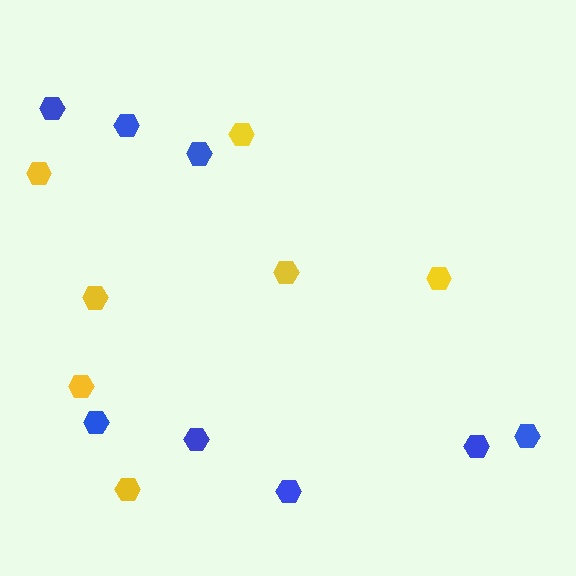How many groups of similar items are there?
There are 2 groups: one group of yellow hexagons (7) and one group of blue hexagons (8).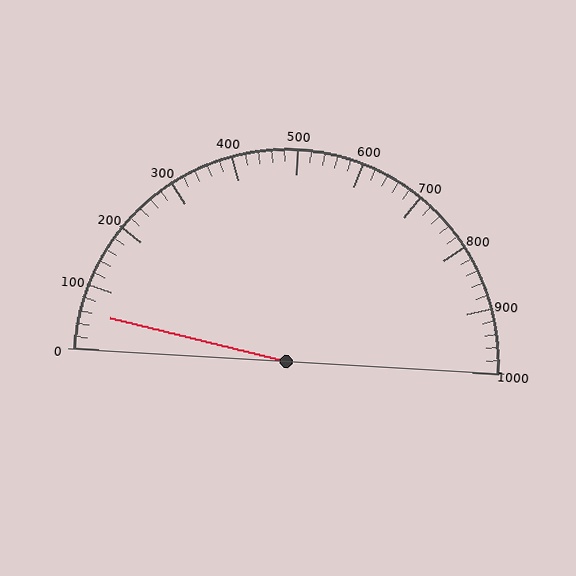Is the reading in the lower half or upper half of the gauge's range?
The reading is in the lower half of the range (0 to 1000).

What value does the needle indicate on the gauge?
The needle indicates approximately 60.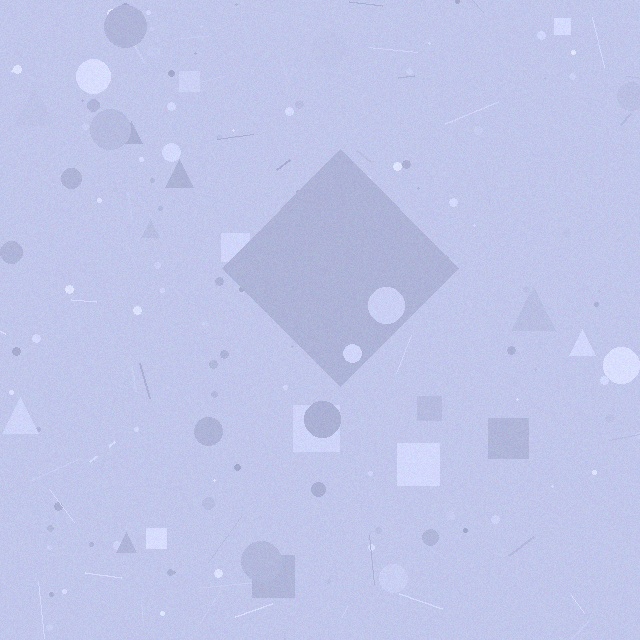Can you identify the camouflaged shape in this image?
The camouflaged shape is a diamond.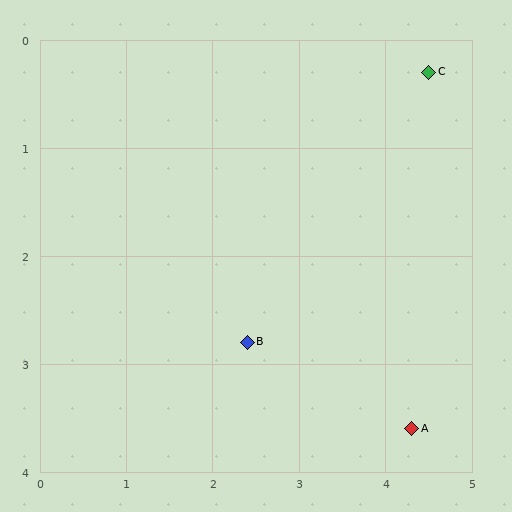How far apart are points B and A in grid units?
Points B and A are about 2.1 grid units apart.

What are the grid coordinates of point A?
Point A is at approximately (4.3, 3.6).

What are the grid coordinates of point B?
Point B is at approximately (2.4, 2.8).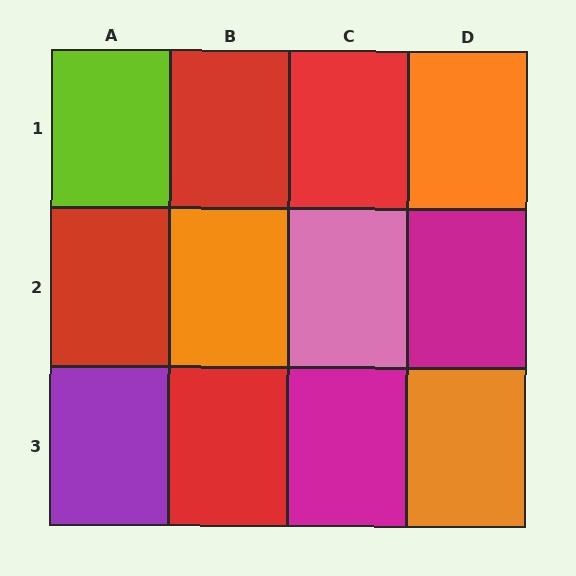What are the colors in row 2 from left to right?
Red, orange, pink, magenta.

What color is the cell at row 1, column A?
Lime.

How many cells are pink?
1 cell is pink.